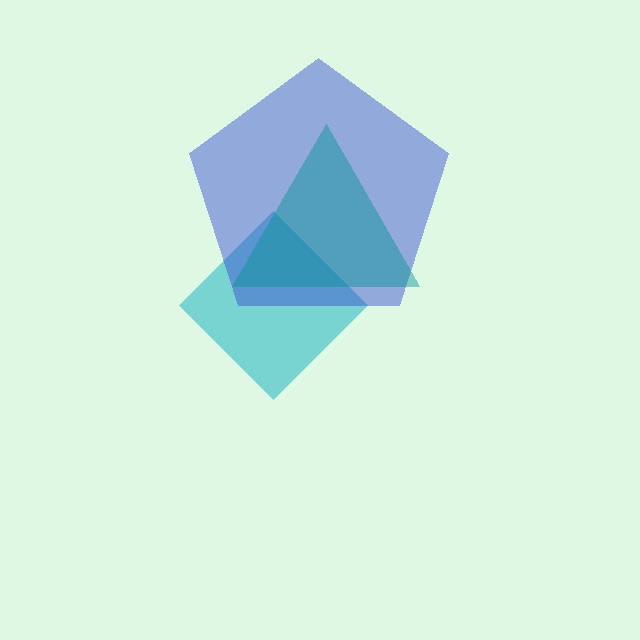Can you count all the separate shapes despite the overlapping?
Yes, there are 3 separate shapes.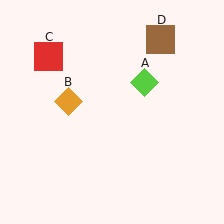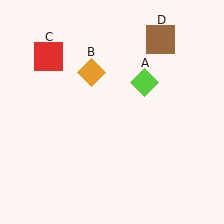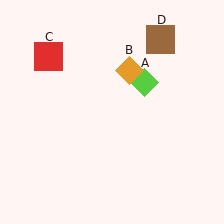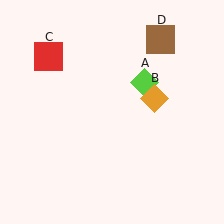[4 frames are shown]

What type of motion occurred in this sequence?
The orange diamond (object B) rotated clockwise around the center of the scene.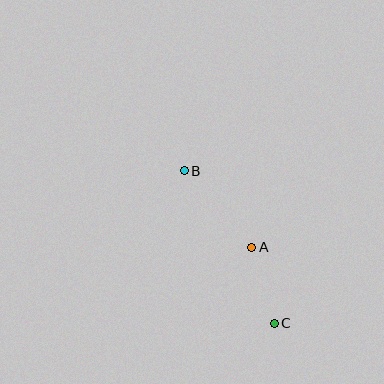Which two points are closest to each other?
Points A and C are closest to each other.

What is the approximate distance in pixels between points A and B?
The distance between A and B is approximately 102 pixels.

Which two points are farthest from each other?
Points B and C are farthest from each other.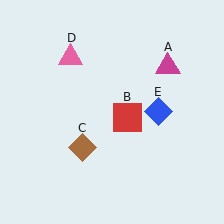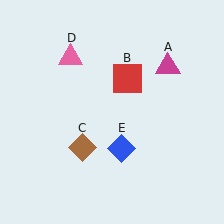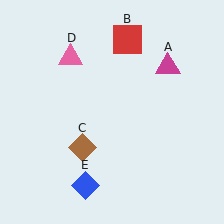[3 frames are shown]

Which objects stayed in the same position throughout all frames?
Magenta triangle (object A) and brown diamond (object C) and pink triangle (object D) remained stationary.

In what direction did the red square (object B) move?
The red square (object B) moved up.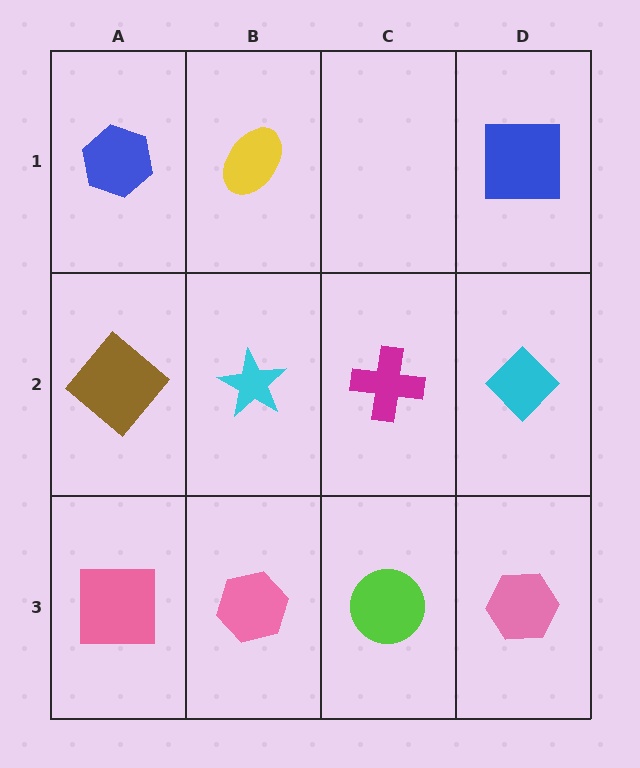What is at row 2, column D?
A cyan diamond.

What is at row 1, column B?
A yellow ellipse.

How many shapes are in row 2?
4 shapes.